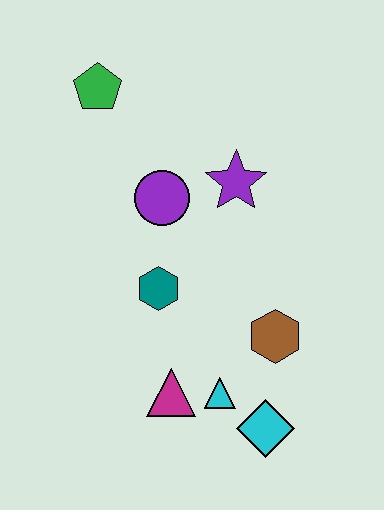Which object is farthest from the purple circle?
The cyan diamond is farthest from the purple circle.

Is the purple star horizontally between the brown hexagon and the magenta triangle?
Yes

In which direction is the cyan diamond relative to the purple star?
The cyan diamond is below the purple star.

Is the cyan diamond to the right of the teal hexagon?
Yes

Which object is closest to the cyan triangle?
The magenta triangle is closest to the cyan triangle.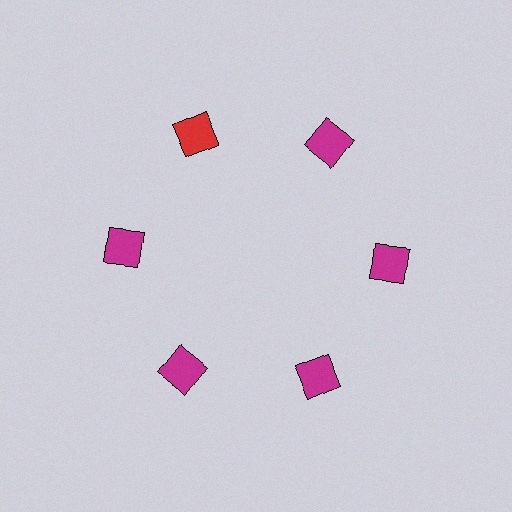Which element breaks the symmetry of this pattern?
The red diamond at roughly the 11 o'clock position breaks the symmetry. All other shapes are magenta diamonds.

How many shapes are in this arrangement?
There are 6 shapes arranged in a ring pattern.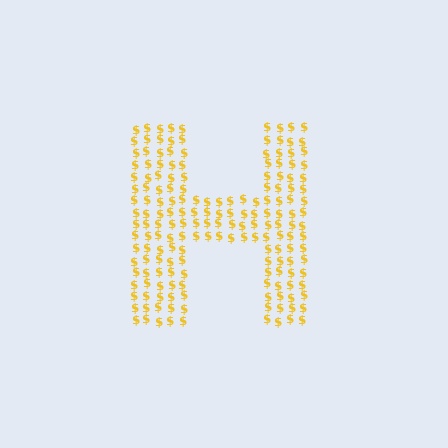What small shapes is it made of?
It is made of small dollar signs.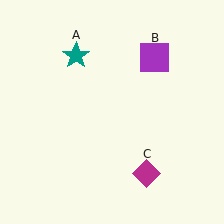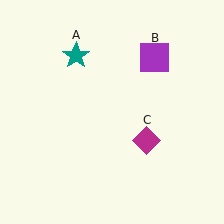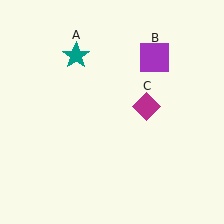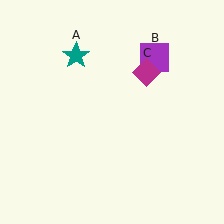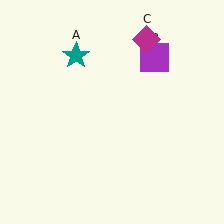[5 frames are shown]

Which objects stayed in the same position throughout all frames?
Teal star (object A) and purple square (object B) remained stationary.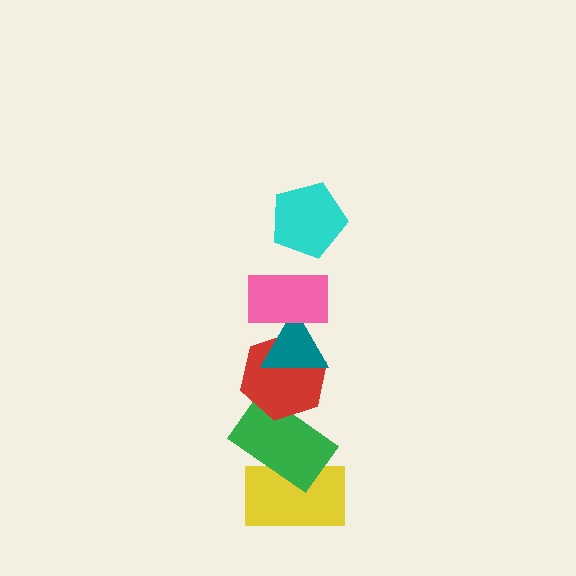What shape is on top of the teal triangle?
The pink rectangle is on top of the teal triangle.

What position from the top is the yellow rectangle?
The yellow rectangle is 6th from the top.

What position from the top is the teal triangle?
The teal triangle is 3rd from the top.